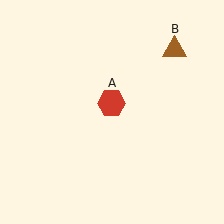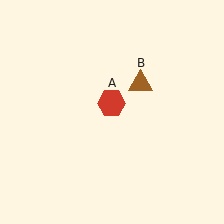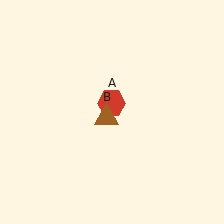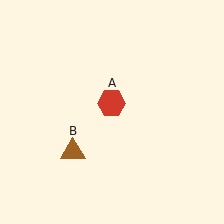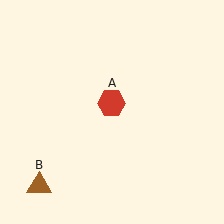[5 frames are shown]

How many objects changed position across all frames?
1 object changed position: brown triangle (object B).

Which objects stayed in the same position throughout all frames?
Red hexagon (object A) remained stationary.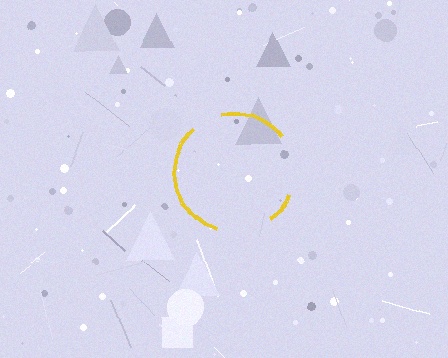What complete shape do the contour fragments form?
The contour fragments form a circle.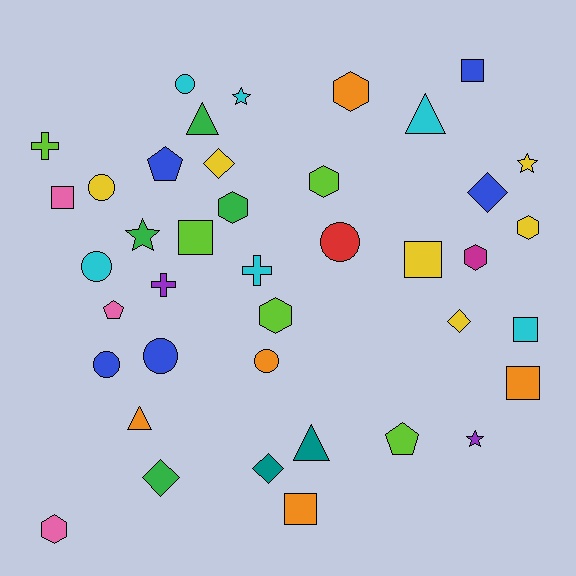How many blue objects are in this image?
There are 5 blue objects.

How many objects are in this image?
There are 40 objects.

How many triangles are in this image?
There are 4 triangles.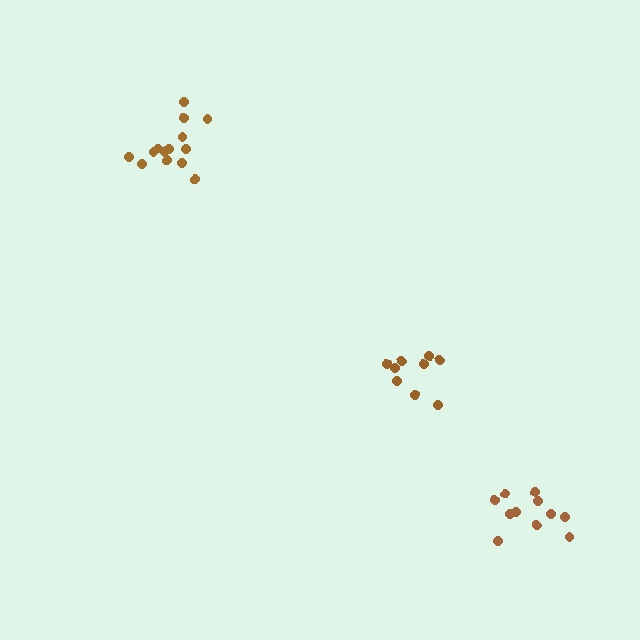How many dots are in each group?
Group 1: 14 dots, Group 2: 9 dots, Group 3: 11 dots (34 total).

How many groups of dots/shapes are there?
There are 3 groups.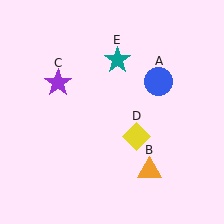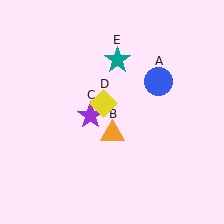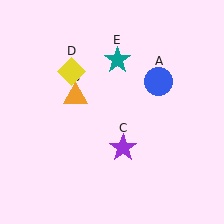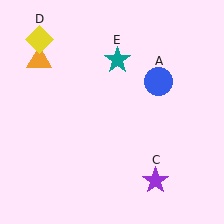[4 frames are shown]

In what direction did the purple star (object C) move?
The purple star (object C) moved down and to the right.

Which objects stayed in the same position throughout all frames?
Blue circle (object A) and teal star (object E) remained stationary.